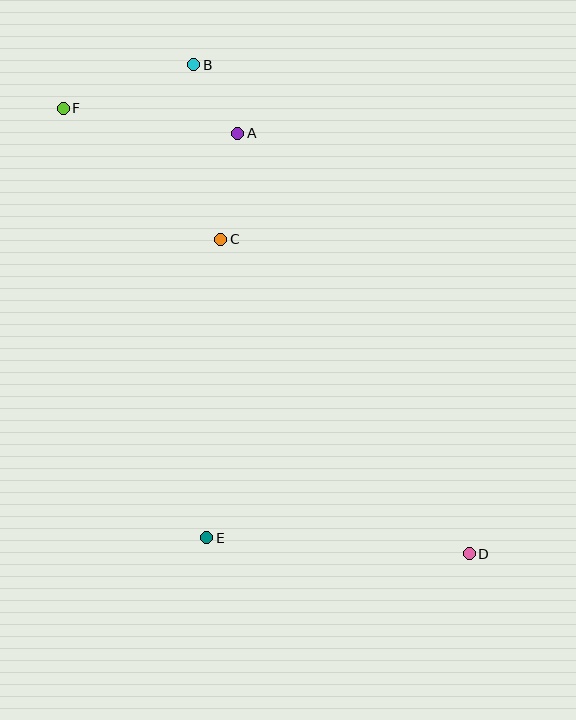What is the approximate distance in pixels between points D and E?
The distance between D and E is approximately 263 pixels.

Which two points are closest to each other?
Points A and B are closest to each other.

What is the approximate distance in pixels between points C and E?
The distance between C and E is approximately 299 pixels.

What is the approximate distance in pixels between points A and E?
The distance between A and E is approximately 406 pixels.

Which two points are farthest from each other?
Points D and F are farthest from each other.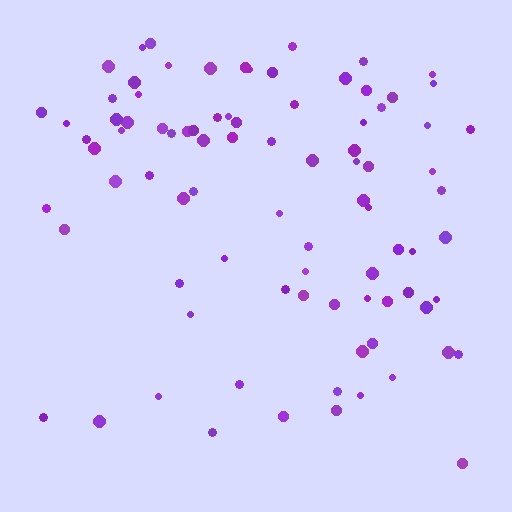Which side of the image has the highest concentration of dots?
The top.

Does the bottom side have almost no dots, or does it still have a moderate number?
Still a moderate number, just noticeably fewer than the top.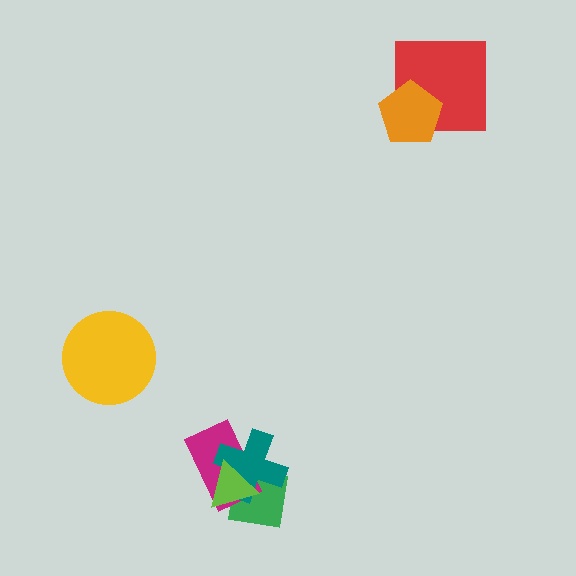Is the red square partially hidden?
Yes, it is partially covered by another shape.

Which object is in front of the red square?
The orange pentagon is in front of the red square.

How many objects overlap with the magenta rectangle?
3 objects overlap with the magenta rectangle.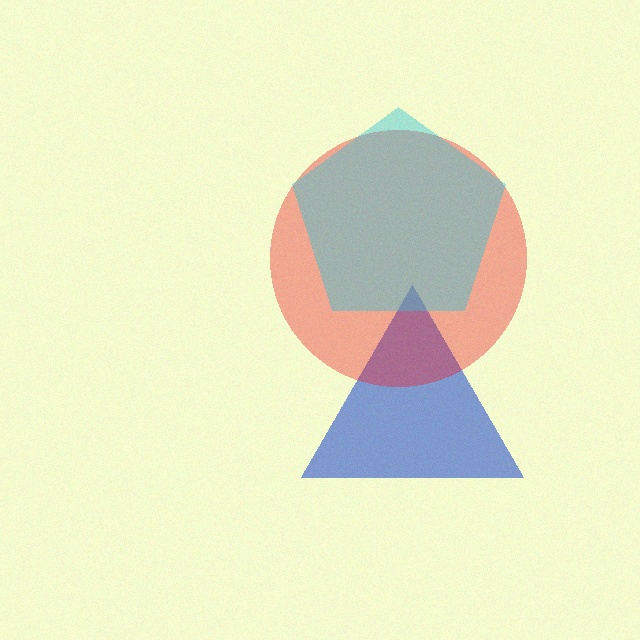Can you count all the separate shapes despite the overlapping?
Yes, there are 3 separate shapes.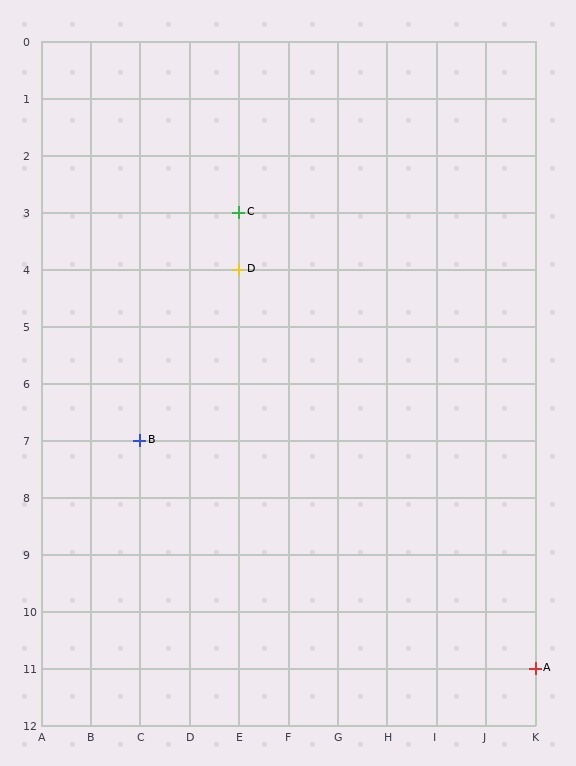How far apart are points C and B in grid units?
Points C and B are 2 columns and 4 rows apart (about 4.5 grid units diagonally).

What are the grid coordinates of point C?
Point C is at grid coordinates (E, 3).